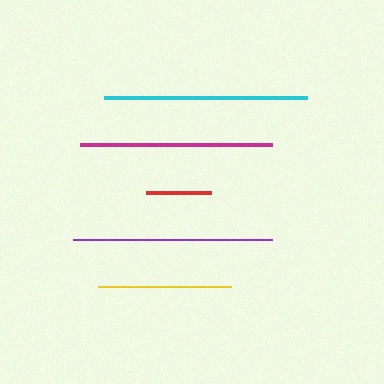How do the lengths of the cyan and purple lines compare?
The cyan and purple lines are approximately the same length.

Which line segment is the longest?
The cyan line is the longest at approximately 203 pixels.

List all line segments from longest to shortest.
From longest to shortest: cyan, purple, magenta, yellow, red.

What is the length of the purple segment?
The purple segment is approximately 200 pixels long.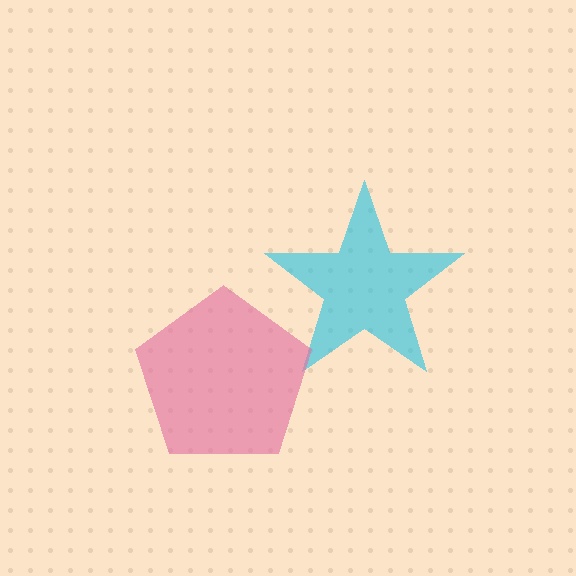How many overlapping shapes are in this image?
There are 2 overlapping shapes in the image.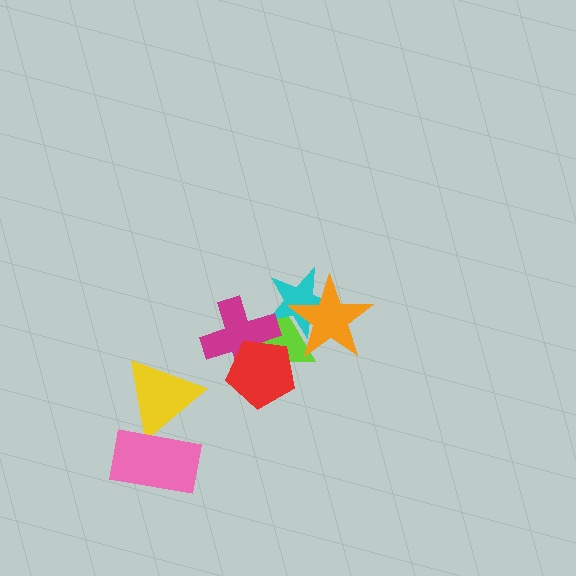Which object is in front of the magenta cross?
The red pentagon is in front of the magenta cross.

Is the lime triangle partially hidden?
Yes, it is partially covered by another shape.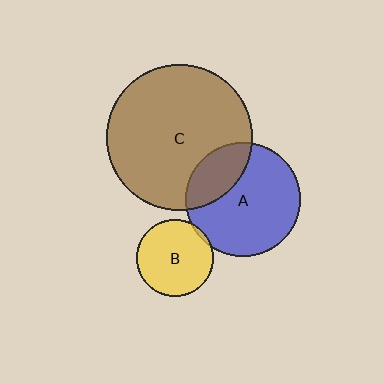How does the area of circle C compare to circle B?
Approximately 3.6 times.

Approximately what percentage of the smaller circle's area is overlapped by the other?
Approximately 25%.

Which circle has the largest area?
Circle C (brown).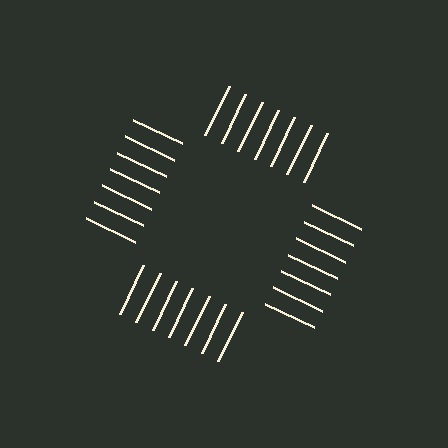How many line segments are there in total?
28 — 7 along each of the 4 edges.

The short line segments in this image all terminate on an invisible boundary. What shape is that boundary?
An illusory square — the line segments terminate on its edges but no continuous stroke is drawn.